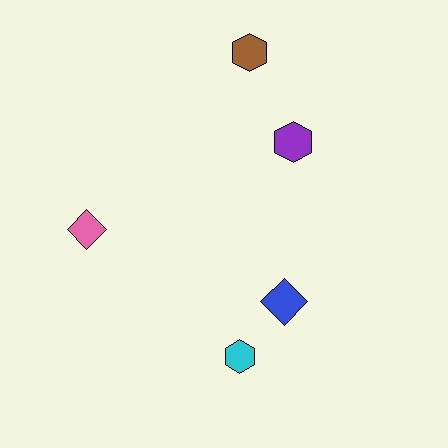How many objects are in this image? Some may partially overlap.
There are 5 objects.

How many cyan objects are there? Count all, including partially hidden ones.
There is 1 cyan object.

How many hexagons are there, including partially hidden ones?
There are 3 hexagons.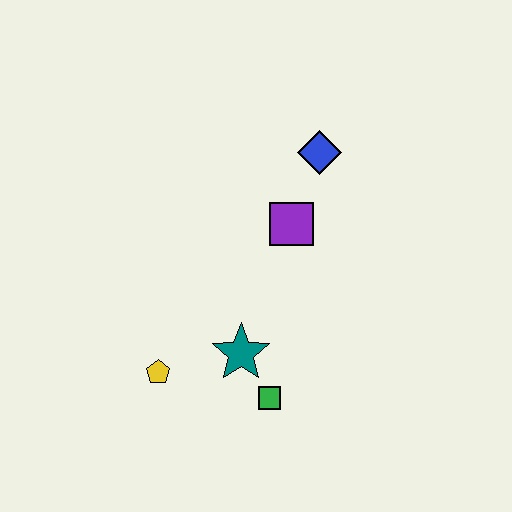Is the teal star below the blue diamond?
Yes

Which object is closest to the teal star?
The green square is closest to the teal star.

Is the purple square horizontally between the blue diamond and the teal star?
Yes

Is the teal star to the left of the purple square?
Yes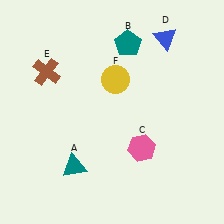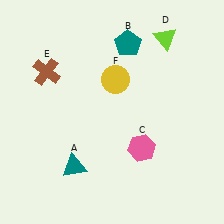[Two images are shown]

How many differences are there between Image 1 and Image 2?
There is 1 difference between the two images.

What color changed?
The triangle (D) changed from blue in Image 1 to lime in Image 2.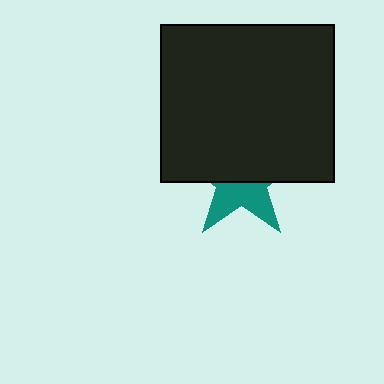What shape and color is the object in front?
The object in front is a black rectangle.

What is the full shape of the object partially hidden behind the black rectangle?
The partially hidden object is a teal star.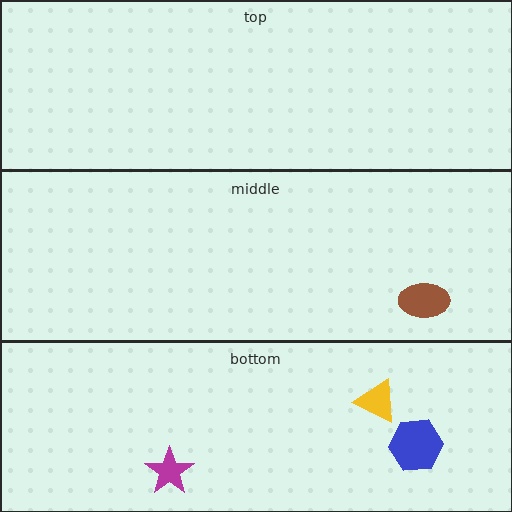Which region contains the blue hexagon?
The bottom region.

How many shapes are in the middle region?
1.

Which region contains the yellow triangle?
The bottom region.